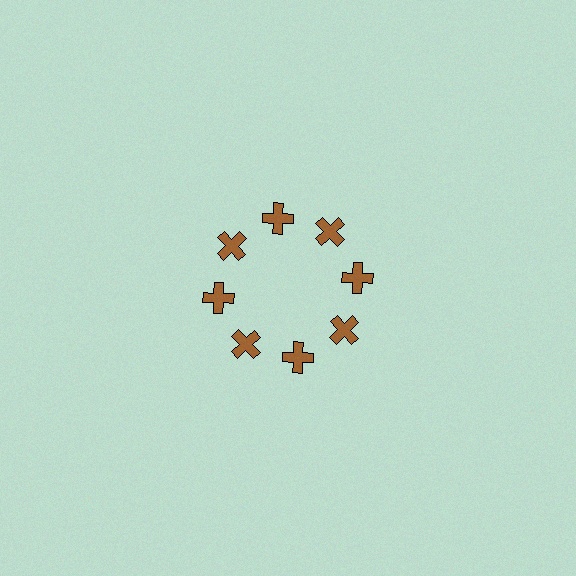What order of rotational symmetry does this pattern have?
This pattern has 8-fold rotational symmetry.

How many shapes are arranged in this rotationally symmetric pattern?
There are 8 shapes, arranged in 8 groups of 1.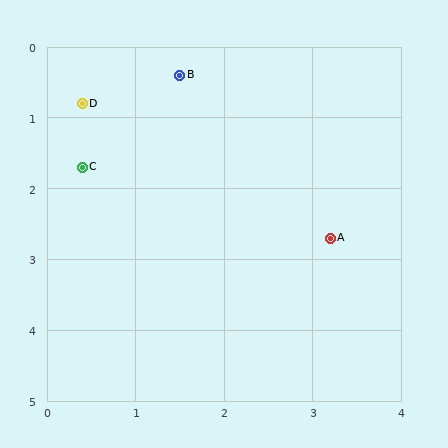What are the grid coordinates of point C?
Point C is at approximately (0.4, 1.7).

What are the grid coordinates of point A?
Point A is at approximately (3.2, 2.7).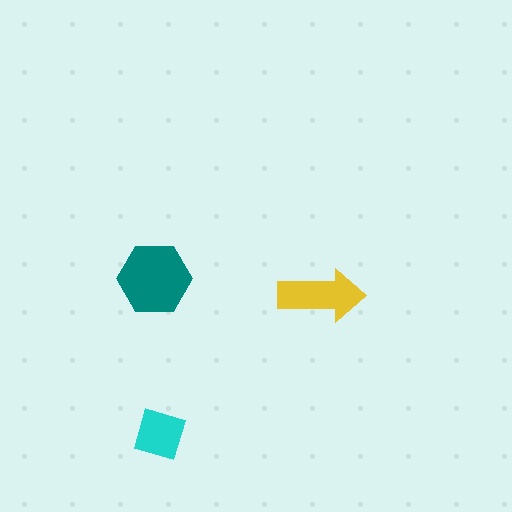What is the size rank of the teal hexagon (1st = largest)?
1st.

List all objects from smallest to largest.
The cyan square, the yellow arrow, the teal hexagon.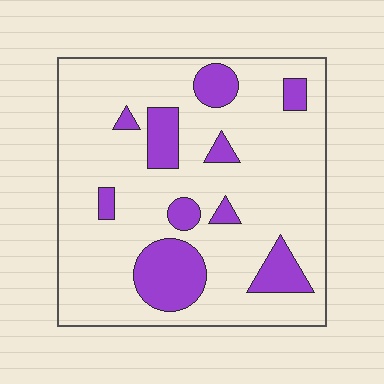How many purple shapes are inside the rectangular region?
10.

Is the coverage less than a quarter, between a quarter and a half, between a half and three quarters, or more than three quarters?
Less than a quarter.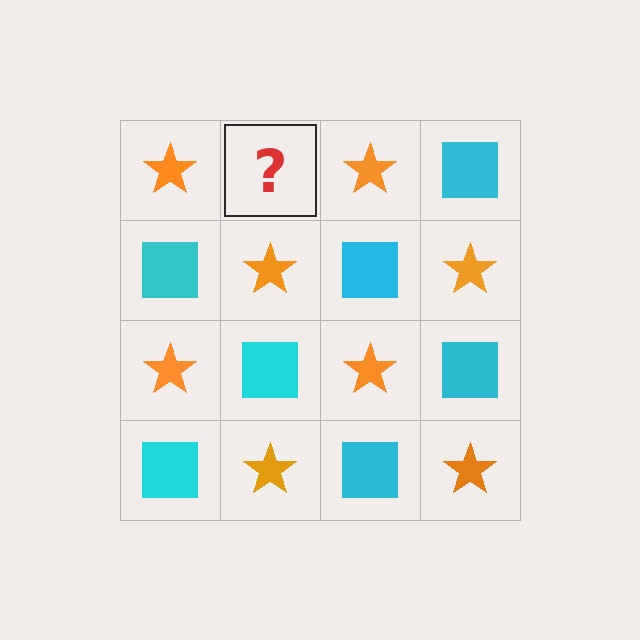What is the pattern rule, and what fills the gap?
The rule is that it alternates orange star and cyan square in a checkerboard pattern. The gap should be filled with a cyan square.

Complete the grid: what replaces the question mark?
The question mark should be replaced with a cyan square.